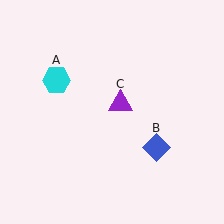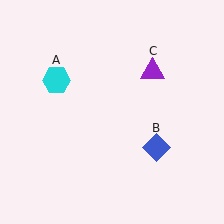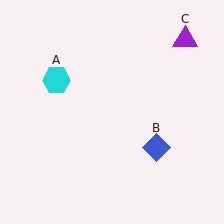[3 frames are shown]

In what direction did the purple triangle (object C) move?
The purple triangle (object C) moved up and to the right.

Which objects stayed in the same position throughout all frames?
Cyan hexagon (object A) and blue diamond (object B) remained stationary.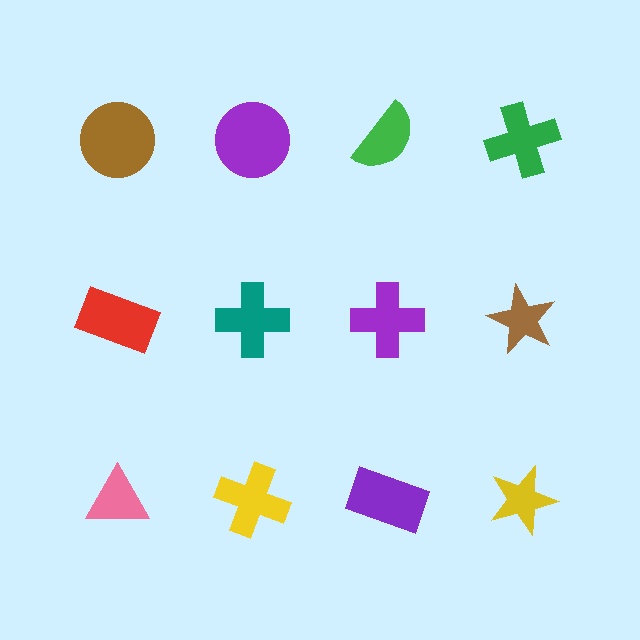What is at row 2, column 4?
A brown star.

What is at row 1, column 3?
A green semicircle.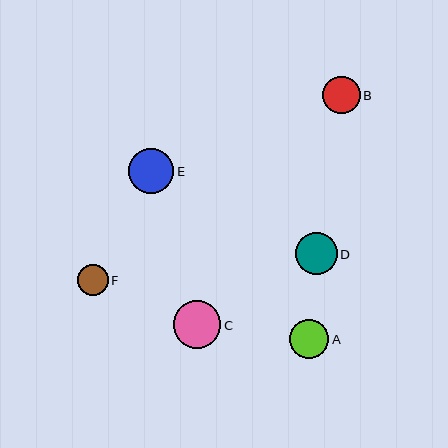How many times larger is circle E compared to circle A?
Circle E is approximately 1.2 times the size of circle A.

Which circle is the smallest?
Circle F is the smallest with a size of approximately 31 pixels.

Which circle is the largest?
Circle C is the largest with a size of approximately 48 pixels.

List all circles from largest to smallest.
From largest to smallest: C, E, D, A, B, F.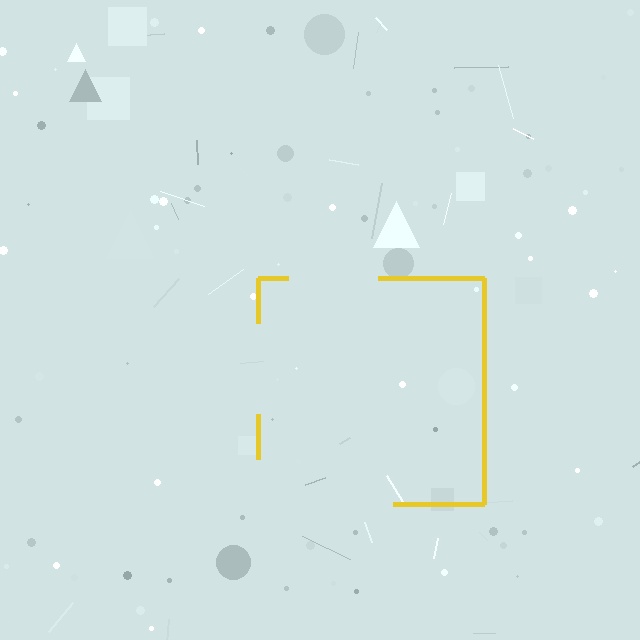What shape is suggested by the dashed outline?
The dashed outline suggests a square.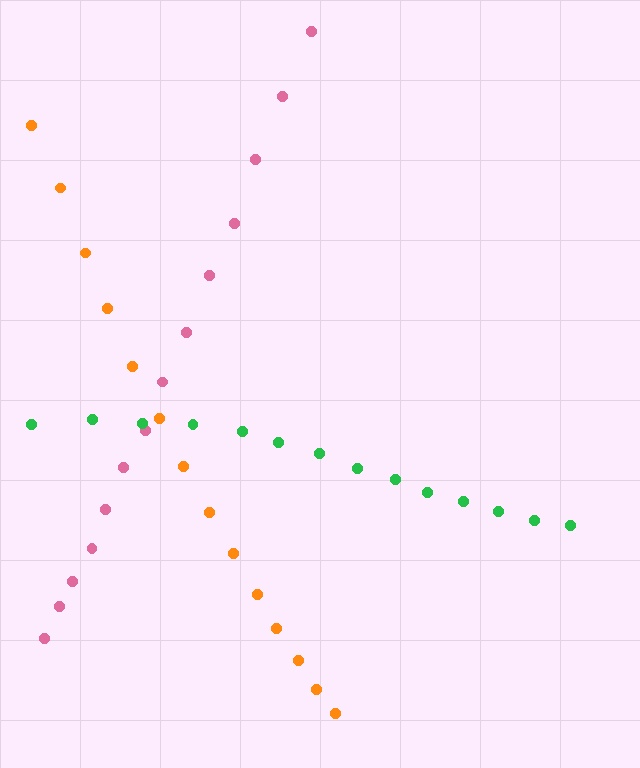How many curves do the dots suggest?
There are 3 distinct paths.